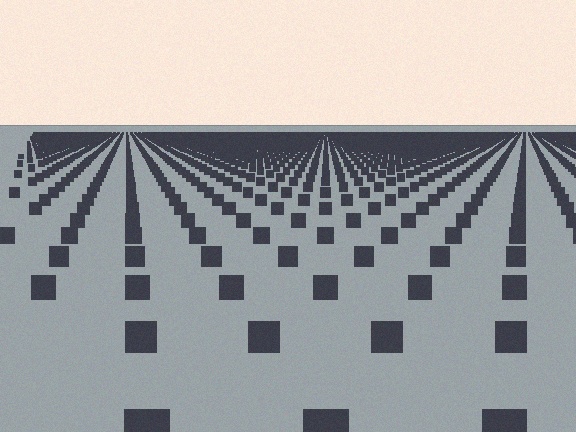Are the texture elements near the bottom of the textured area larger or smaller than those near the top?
Larger. Near the bottom, elements are closer to the viewer and appear at a bigger on-screen size.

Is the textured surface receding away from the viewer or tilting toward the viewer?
The surface is receding away from the viewer. Texture elements get smaller and denser toward the top.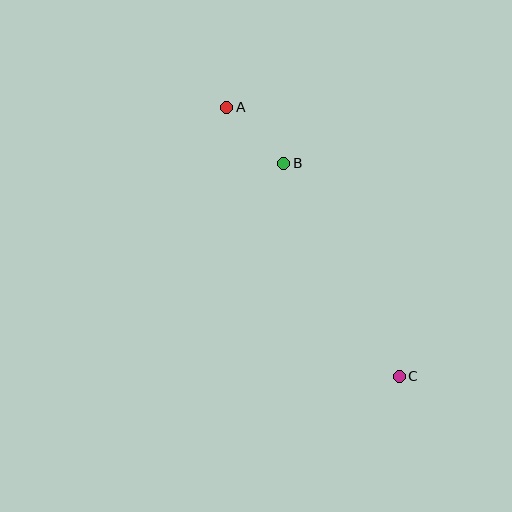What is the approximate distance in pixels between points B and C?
The distance between B and C is approximately 242 pixels.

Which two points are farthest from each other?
Points A and C are farthest from each other.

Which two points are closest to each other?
Points A and B are closest to each other.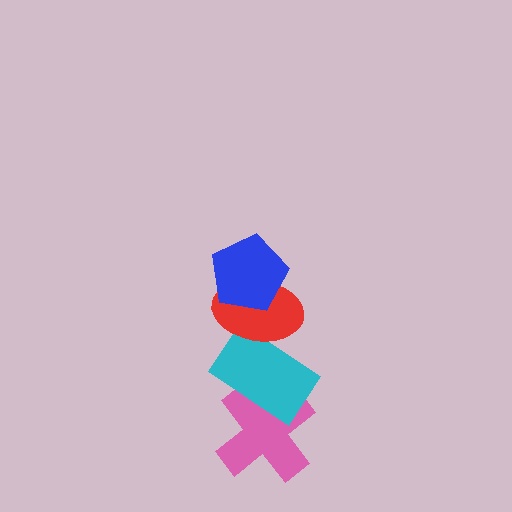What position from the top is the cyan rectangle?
The cyan rectangle is 3rd from the top.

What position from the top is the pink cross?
The pink cross is 4th from the top.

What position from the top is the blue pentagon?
The blue pentagon is 1st from the top.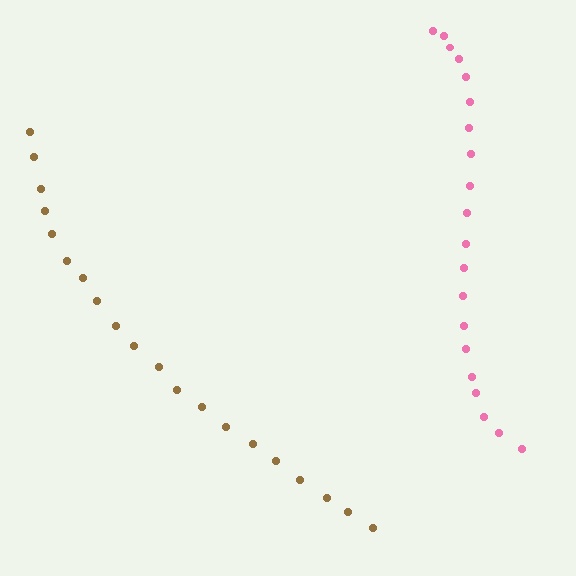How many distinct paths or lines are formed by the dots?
There are 2 distinct paths.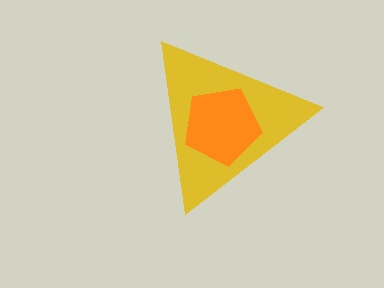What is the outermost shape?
The yellow triangle.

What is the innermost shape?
The orange pentagon.